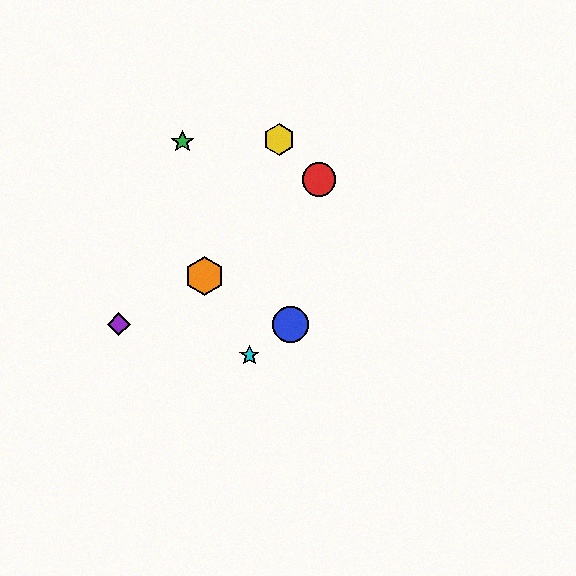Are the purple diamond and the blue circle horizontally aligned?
Yes, both are at y≈324.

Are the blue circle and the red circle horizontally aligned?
No, the blue circle is at y≈324 and the red circle is at y≈179.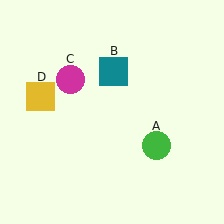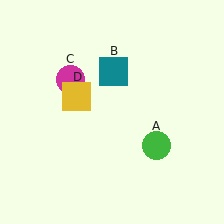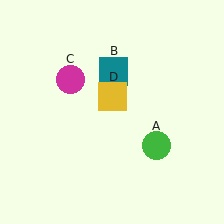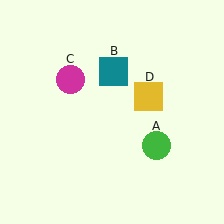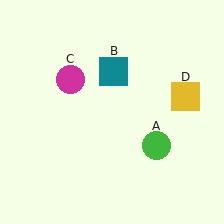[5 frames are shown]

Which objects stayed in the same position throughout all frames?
Green circle (object A) and teal square (object B) and magenta circle (object C) remained stationary.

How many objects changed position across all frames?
1 object changed position: yellow square (object D).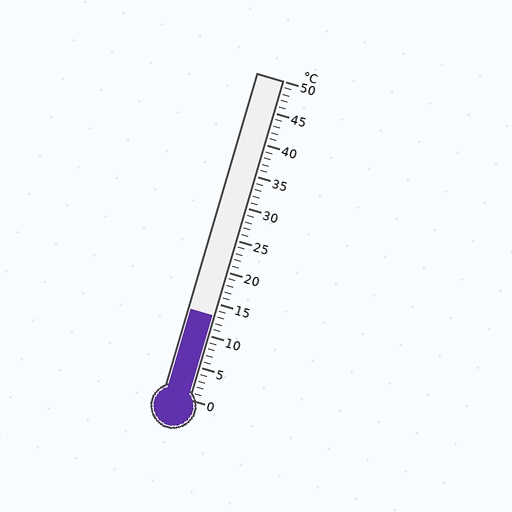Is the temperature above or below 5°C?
The temperature is above 5°C.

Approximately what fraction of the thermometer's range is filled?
The thermometer is filled to approximately 25% of its range.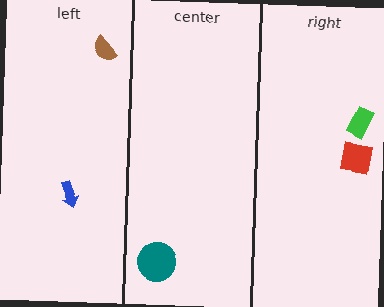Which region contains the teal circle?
The center region.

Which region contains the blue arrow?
The left region.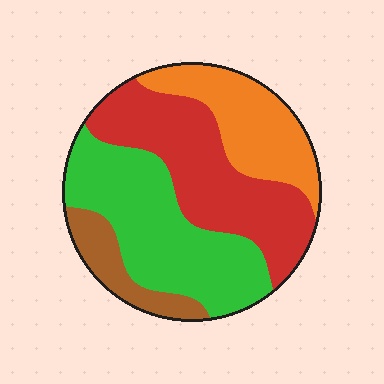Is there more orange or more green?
Green.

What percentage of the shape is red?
Red covers 34% of the shape.